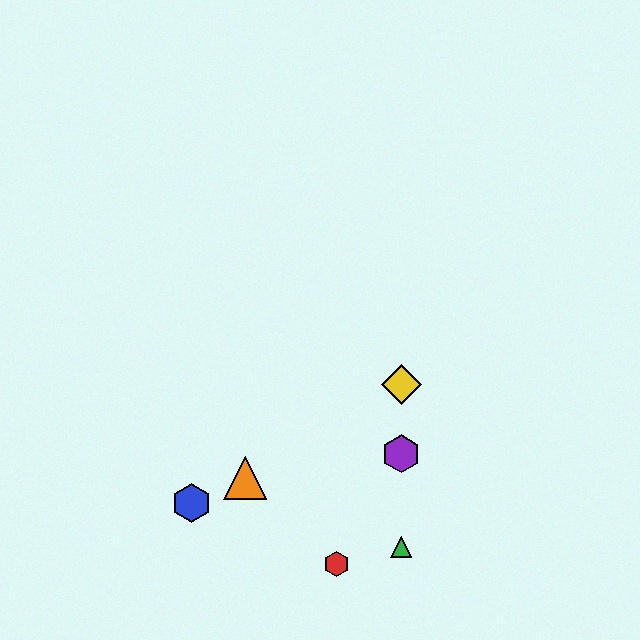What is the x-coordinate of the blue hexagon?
The blue hexagon is at x≈192.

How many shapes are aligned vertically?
3 shapes (the green triangle, the yellow diamond, the purple hexagon) are aligned vertically.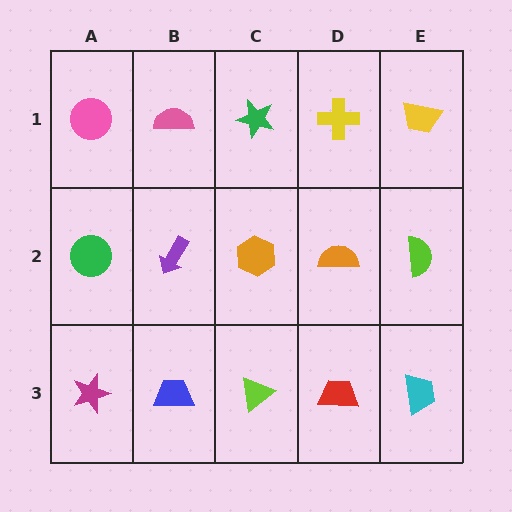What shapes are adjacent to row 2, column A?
A pink circle (row 1, column A), a magenta star (row 3, column A), a purple arrow (row 2, column B).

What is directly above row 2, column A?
A pink circle.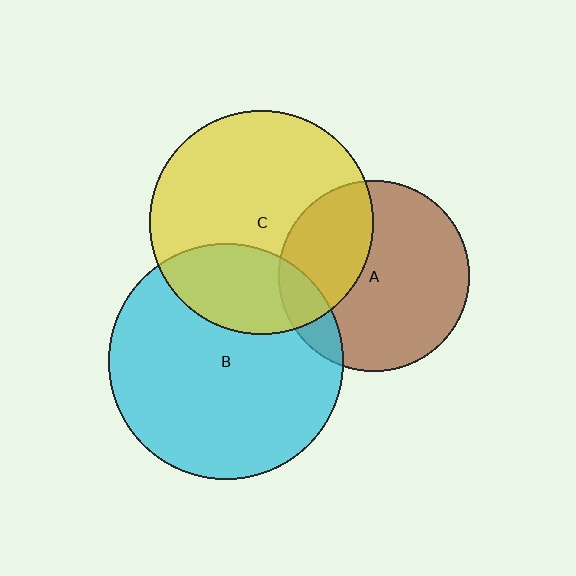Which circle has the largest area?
Circle B (cyan).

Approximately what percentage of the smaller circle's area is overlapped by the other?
Approximately 35%.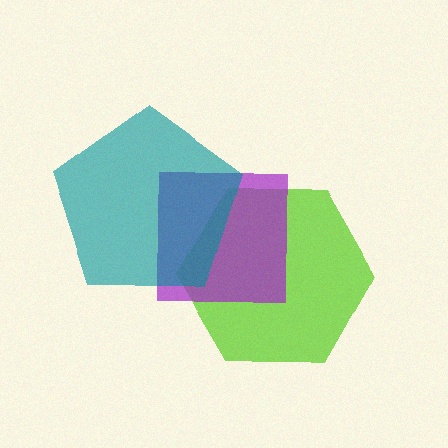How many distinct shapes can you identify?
There are 3 distinct shapes: a lime hexagon, a purple square, a teal pentagon.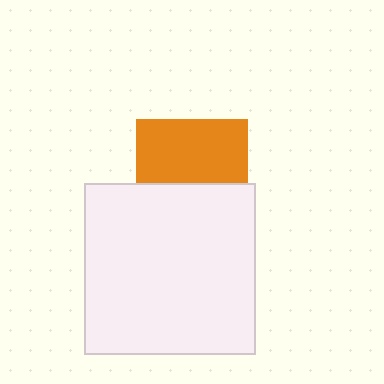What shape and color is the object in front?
The object in front is a white square.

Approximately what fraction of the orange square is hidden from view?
Roughly 43% of the orange square is hidden behind the white square.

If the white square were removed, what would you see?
You would see the complete orange square.